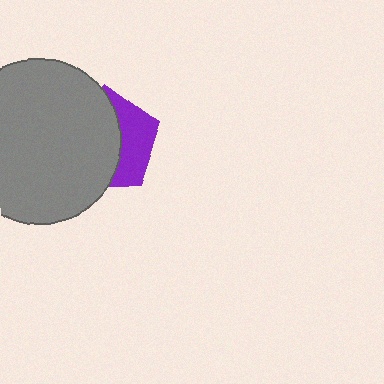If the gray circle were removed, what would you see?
You would see the complete purple pentagon.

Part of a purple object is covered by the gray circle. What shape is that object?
It is a pentagon.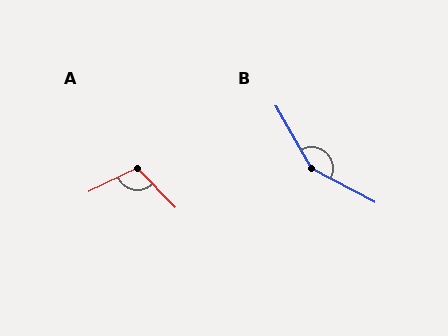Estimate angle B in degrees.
Approximately 148 degrees.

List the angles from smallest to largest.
A (108°), B (148°).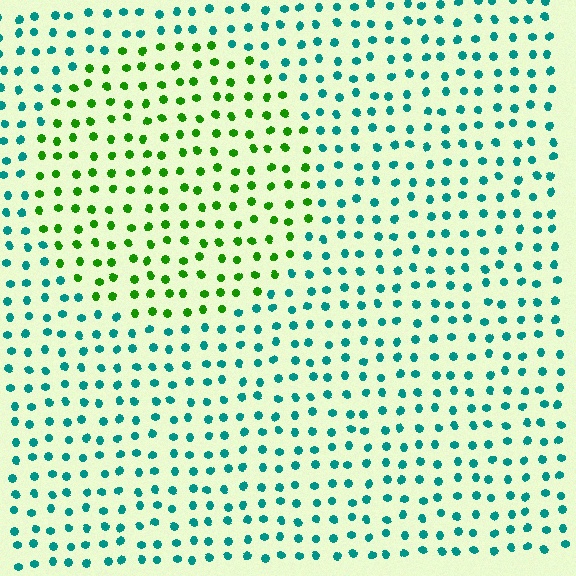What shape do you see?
I see a circle.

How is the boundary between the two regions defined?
The boundary is defined purely by a slight shift in hue (about 64 degrees). Spacing, size, and orientation are identical on both sides.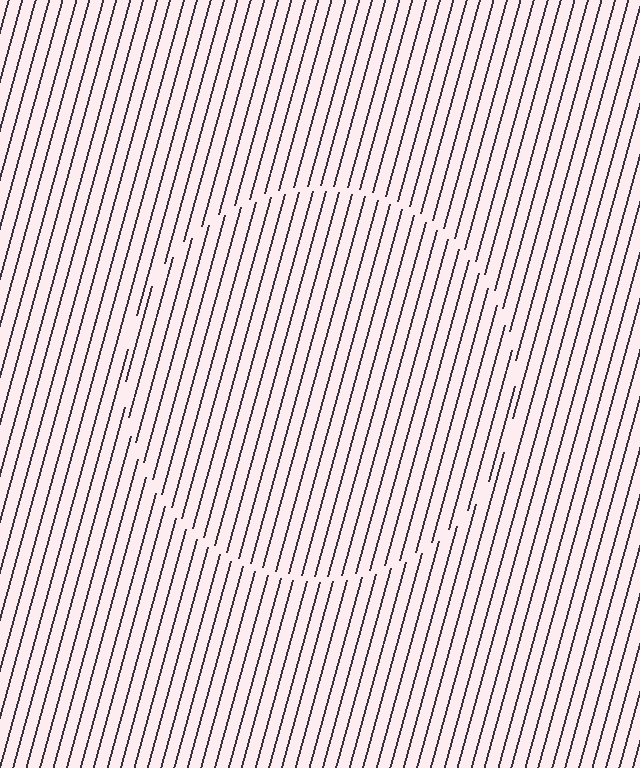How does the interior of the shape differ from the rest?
The interior of the shape contains the same grating, shifted by half a period — the contour is defined by the phase discontinuity where line-ends from the inner and outer gratings abut.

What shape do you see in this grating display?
An illusory circle. The interior of the shape contains the same grating, shifted by half a period — the contour is defined by the phase discontinuity where line-ends from the inner and outer gratings abut.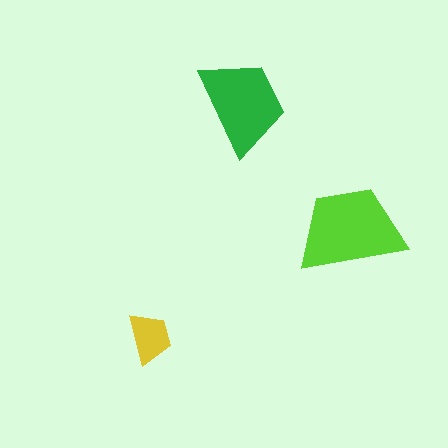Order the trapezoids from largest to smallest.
the lime one, the green one, the yellow one.